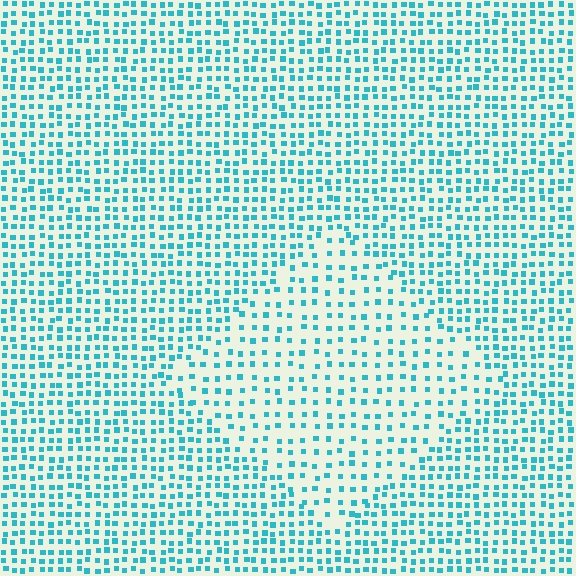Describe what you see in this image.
The image contains small cyan elements arranged at two different densities. A diamond-shaped region is visible where the elements are less densely packed than the surrounding area.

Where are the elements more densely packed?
The elements are more densely packed outside the diamond boundary.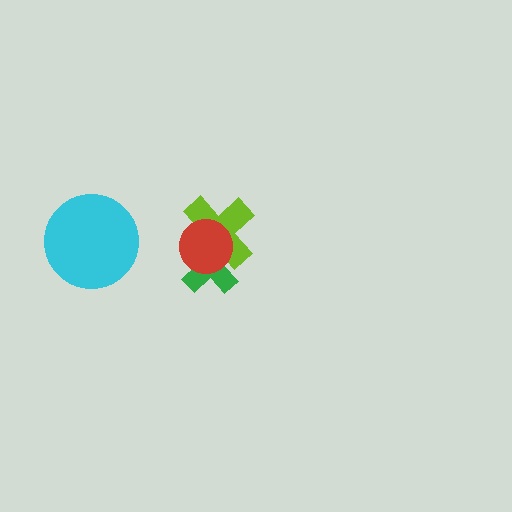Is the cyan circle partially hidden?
No, no other shape covers it.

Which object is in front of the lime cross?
The red circle is in front of the lime cross.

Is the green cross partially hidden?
Yes, it is partially covered by another shape.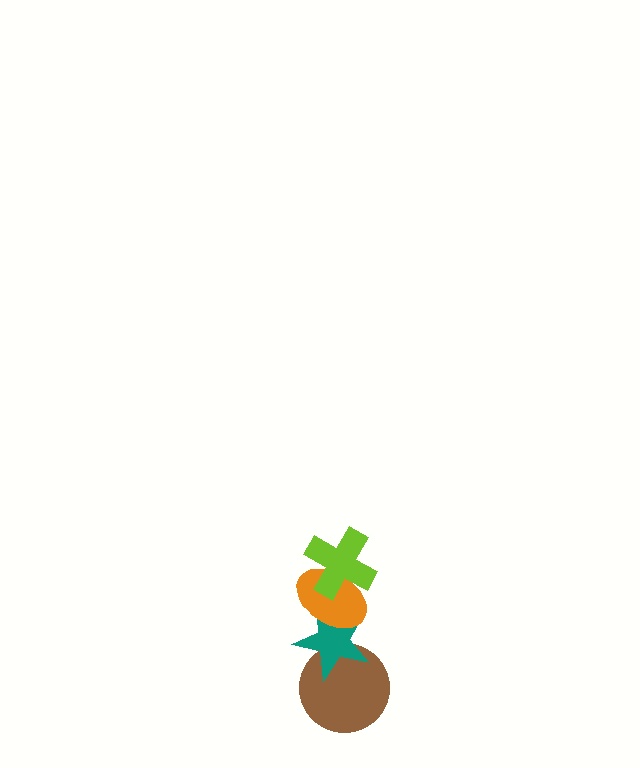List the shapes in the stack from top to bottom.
From top to bottom: the lime cross, the orange ellipse, the teal star, the brown circle.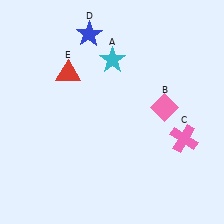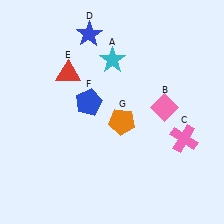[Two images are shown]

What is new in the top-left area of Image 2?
A blue pentagon (F) was added in the top-left area of Image 2.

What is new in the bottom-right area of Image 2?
An orange pentagon (G) was added in the bottom-right area of Image 2.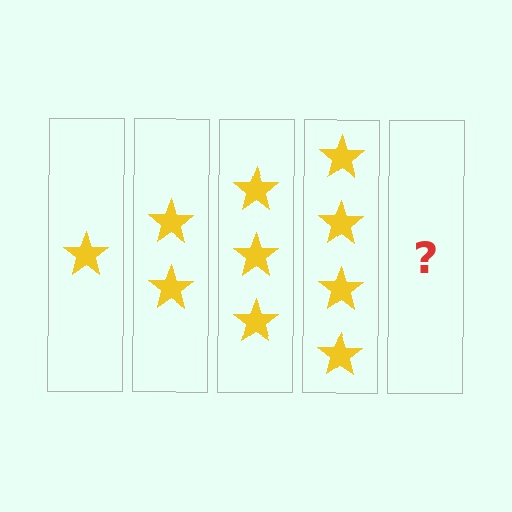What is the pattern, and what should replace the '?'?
The pattern is that each step adds one more star. The '?' should be 5 stars.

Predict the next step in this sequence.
The next step is 5 stars.